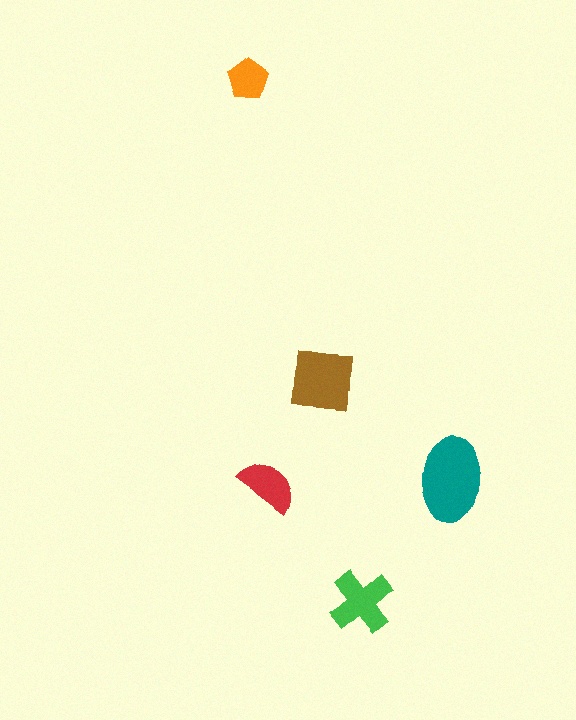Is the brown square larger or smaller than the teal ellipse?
Smaller.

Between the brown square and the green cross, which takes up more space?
The brown square.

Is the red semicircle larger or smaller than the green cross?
Smaller.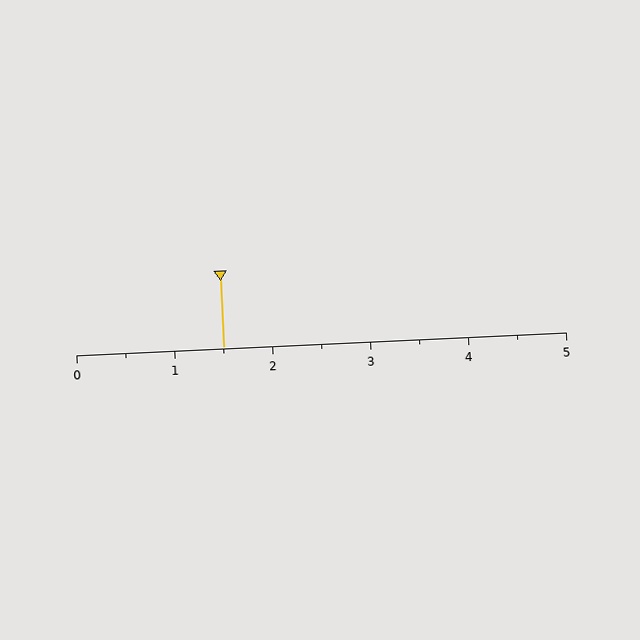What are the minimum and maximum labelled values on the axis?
The axis runs from 0 to 5.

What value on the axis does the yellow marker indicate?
The marker indicates approximately 1.5.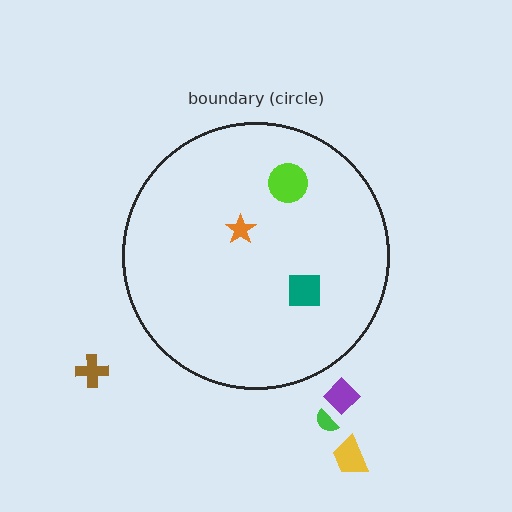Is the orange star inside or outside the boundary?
Inside.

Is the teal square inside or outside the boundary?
Inside.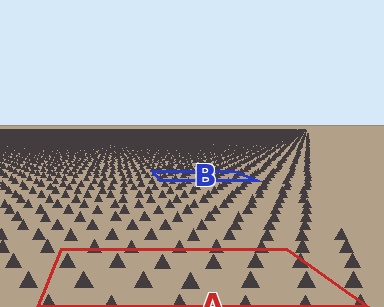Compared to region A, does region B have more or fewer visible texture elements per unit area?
Region B has more texture elements per unit area — they are packed more densely because it is farther away.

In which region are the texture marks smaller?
The texture marks are smaller in region B, because it is farther away.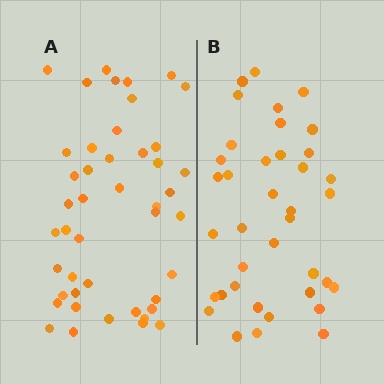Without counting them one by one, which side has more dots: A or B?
Region A (the left region) has more dots.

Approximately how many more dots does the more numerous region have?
Region A has roughly 8 or so more dots than region B.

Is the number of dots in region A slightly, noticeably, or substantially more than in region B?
Region A has only slightly more — the two regions are fairly close. The ratio is roughly 1.2 to 1.